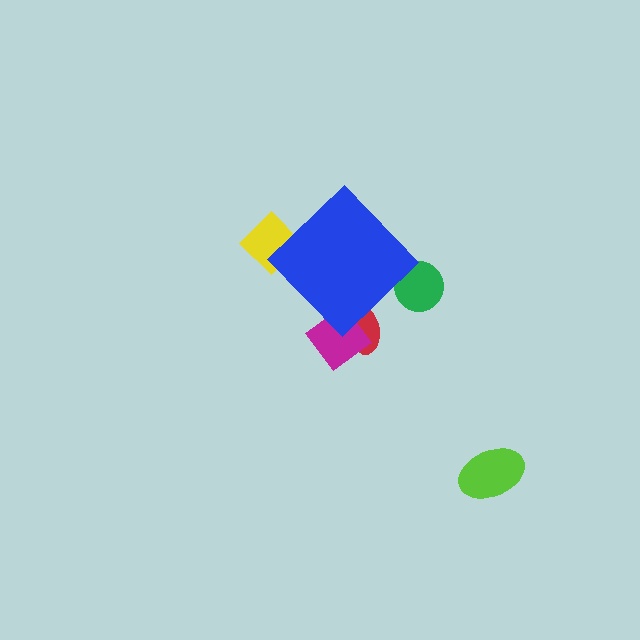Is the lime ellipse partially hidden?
No, the lime ellipse is fully visible.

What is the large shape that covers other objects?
A blue diamond.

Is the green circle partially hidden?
Yes, the green circle is partially hidden behind the blue diamond.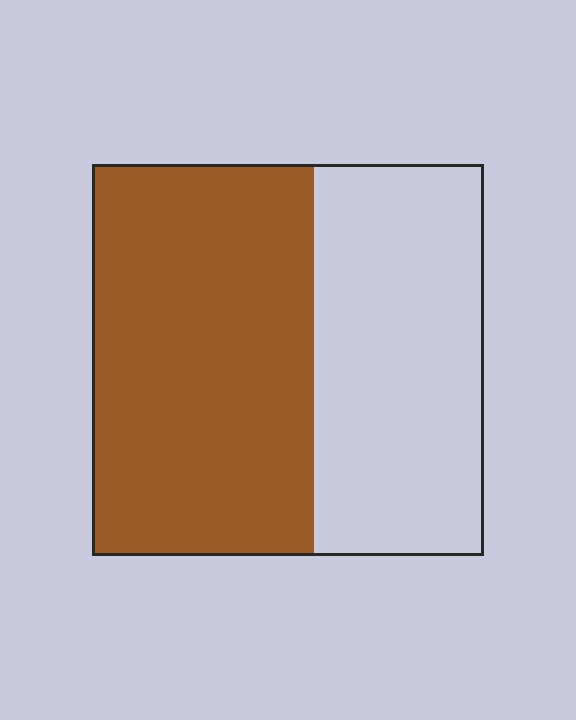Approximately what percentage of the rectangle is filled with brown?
Approximately 55%.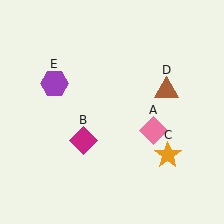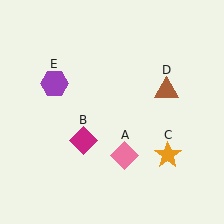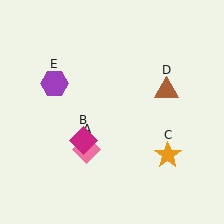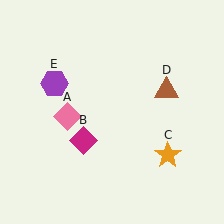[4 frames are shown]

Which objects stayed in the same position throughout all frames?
Magenta diamond (object B) and orange star (object C) and brown triangle (object D) and purple hexagon (object E) remained stationary.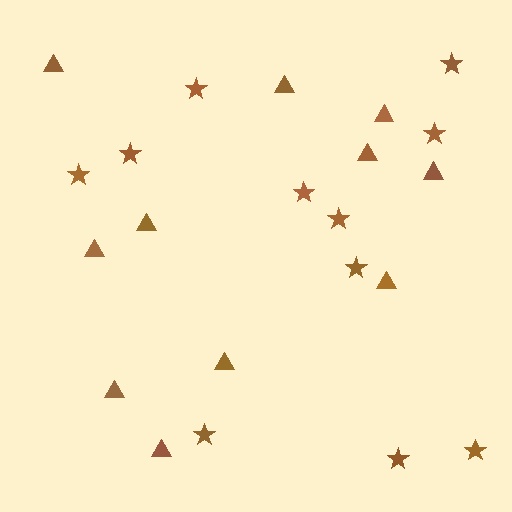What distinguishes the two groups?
There are 2 groups: one group of stars (11) and one group of triangles (11).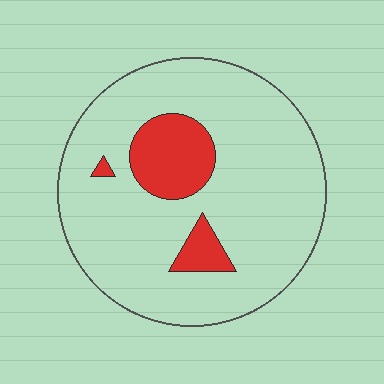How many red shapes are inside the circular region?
3.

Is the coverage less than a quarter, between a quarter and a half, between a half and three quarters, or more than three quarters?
Less than a quarter.